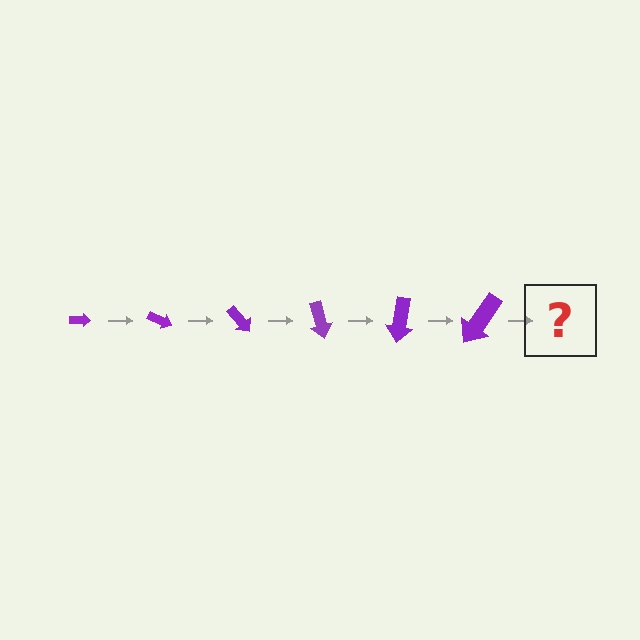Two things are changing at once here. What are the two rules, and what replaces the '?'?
The two rules are that the arrow grows larger each step and it rotates 25 degrees each step. The '?' should be an arrow, larger than the previous one and rotated 150 degrees from the start.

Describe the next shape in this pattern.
It should be an arrow, larger than the previous one and rotated 150 degrees from the start.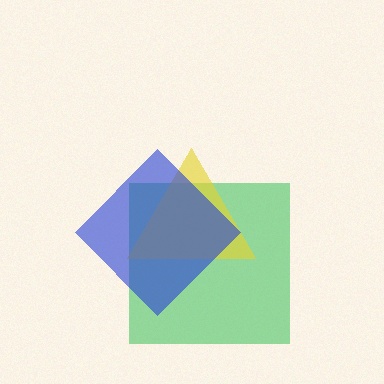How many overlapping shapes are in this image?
There are 3 overlapping shapes in the image.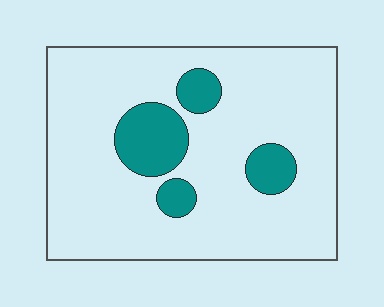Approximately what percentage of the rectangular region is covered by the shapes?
Approximately 15%.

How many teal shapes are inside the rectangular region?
4.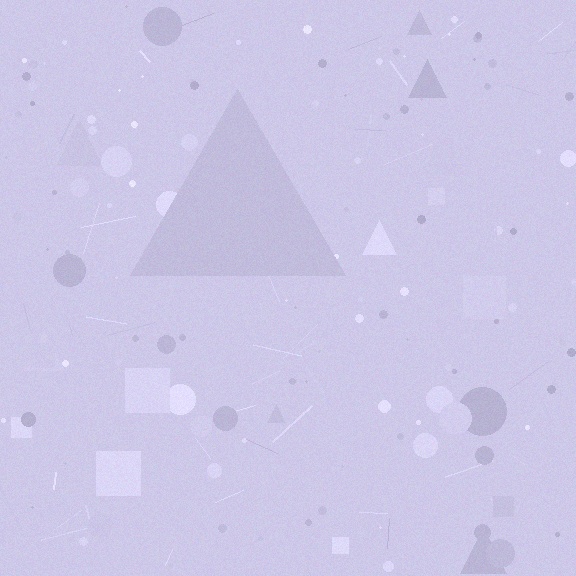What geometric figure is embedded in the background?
A triangle is embedded in the background.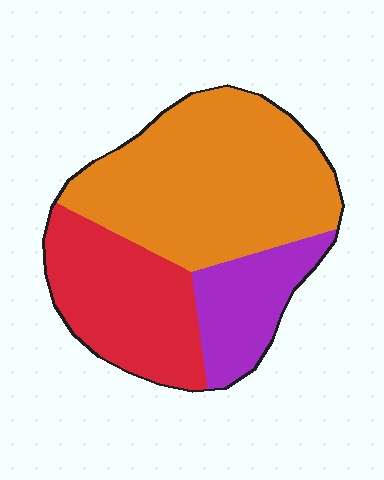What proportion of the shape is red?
Red takes up between a quarter and a half of the shape.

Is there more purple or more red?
Red.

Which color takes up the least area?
Purple, at roughly 20%.